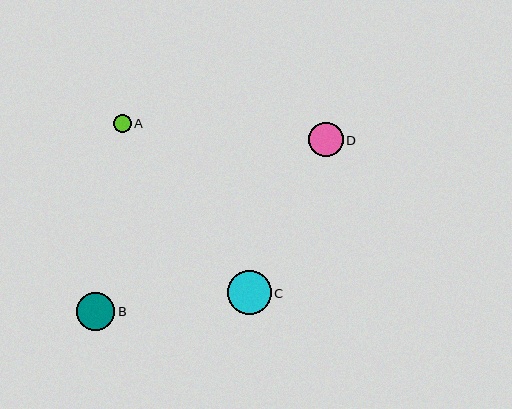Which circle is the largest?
Circle C is the largest with a size of approximately 44 pixels.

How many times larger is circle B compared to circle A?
Circle B is approximately 2.1 times the size of circle A.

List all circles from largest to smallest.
From largest to smallest: C, B, D, A.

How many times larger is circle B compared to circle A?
Circle B is approximately 2.1 times the size of circle A.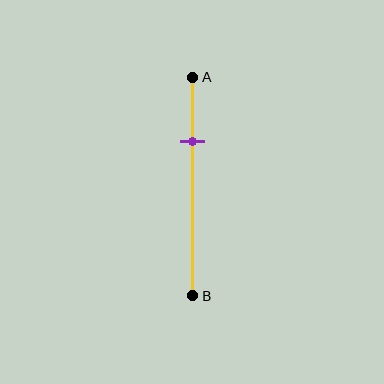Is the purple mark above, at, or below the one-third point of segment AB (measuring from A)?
The purple mark is above the one-third point of segment AB.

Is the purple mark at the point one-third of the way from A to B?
No, the mark is at about 30% from A, not at the 33% one-third point.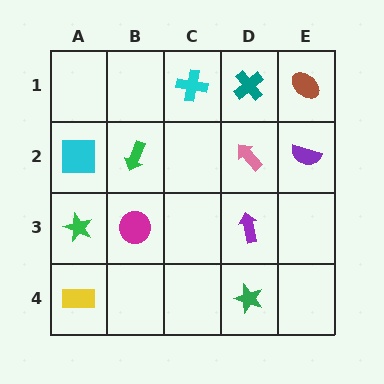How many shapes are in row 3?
3 shapes.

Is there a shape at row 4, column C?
No, that cell is empty.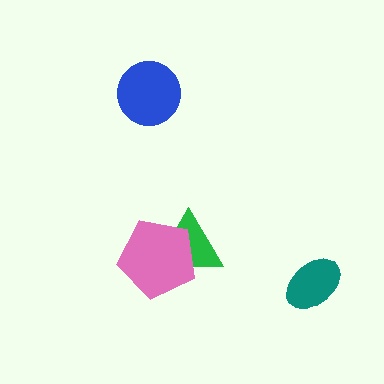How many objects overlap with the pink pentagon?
1 object overlaps with the pink pentagon.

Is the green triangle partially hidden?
Yes, it is partially covered by another shape.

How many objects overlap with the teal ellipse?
0 objects overlap with the teal ellipse.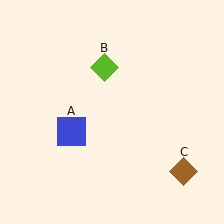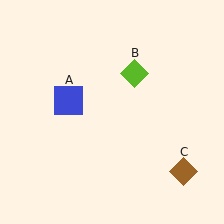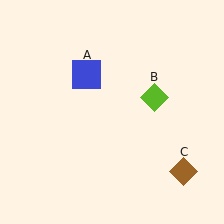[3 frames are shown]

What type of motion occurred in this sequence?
The blue square (object A), lime diamond (object B) rotated clockwise around the center of the scene.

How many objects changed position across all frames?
2 objects changed position: blue square (object A), lime diamond (object B).